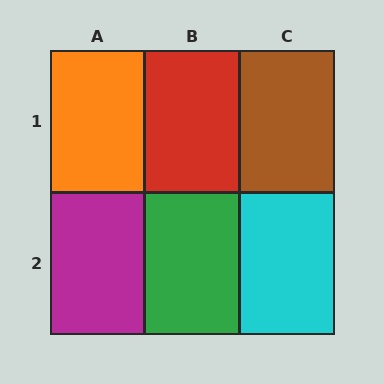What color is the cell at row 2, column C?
Cyan.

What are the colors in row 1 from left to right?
Orange, red, brown.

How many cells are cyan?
1 cell is cyan.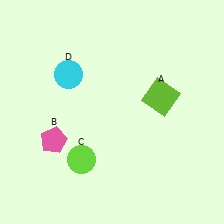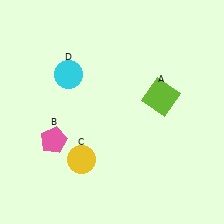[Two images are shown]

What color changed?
The circle (C) changed from lime in Image 1 to yellow in Image 2.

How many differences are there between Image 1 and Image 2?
There is 1 difference between the two images.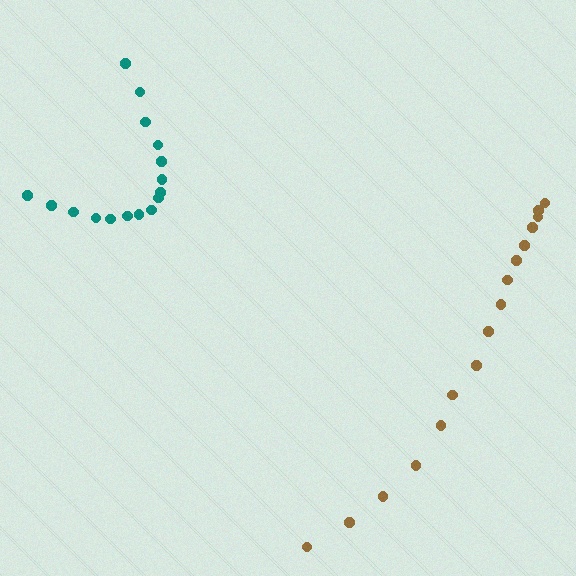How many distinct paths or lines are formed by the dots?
There are 2 distinct paths.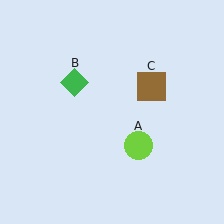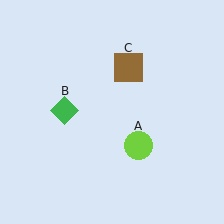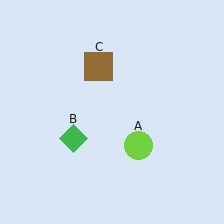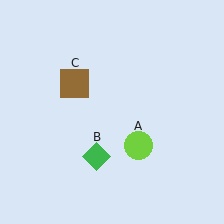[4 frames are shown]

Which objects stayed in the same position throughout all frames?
Lime circle (object A) remained stationary.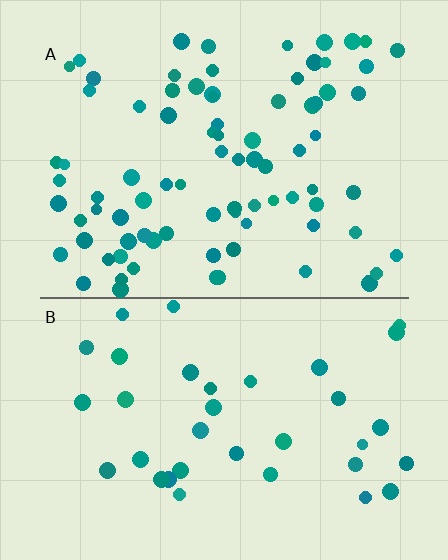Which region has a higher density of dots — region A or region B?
A (the top).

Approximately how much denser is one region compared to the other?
Approximately 2.4× — region A over region B.